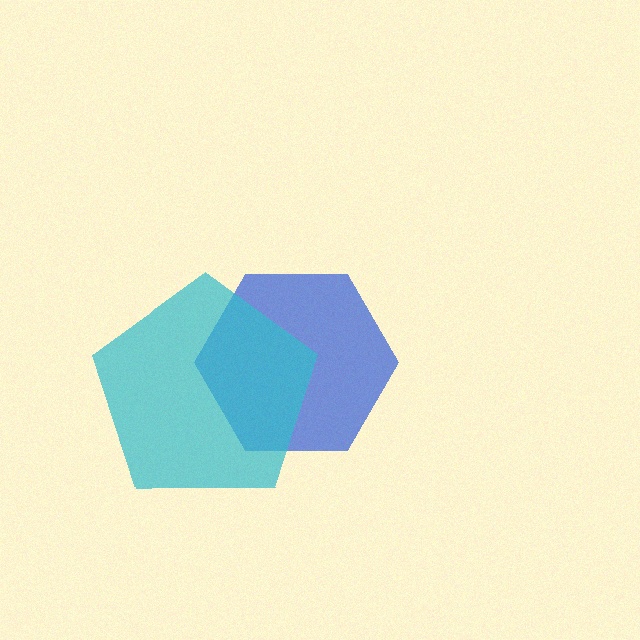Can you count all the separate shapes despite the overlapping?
Yes, there are 2 separate shapes.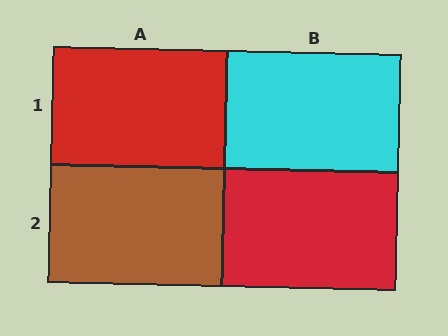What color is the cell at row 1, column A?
Red.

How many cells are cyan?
1 cell is cyan.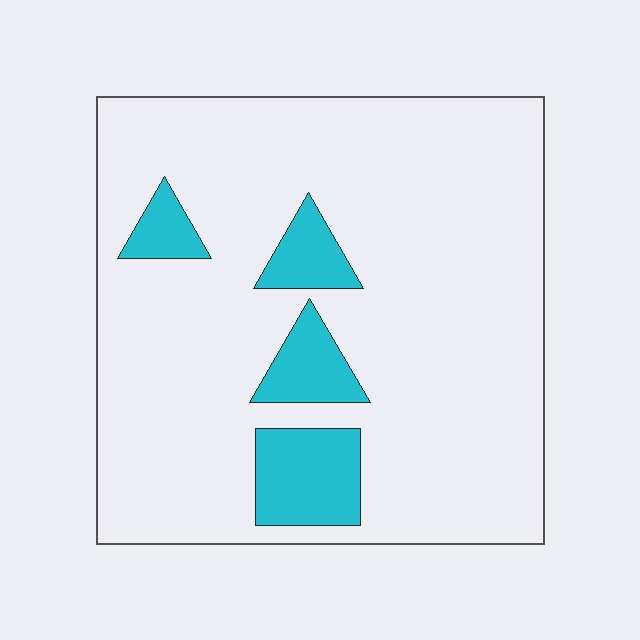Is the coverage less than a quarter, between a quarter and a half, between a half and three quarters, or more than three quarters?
Less than a quarter.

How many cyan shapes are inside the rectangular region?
4.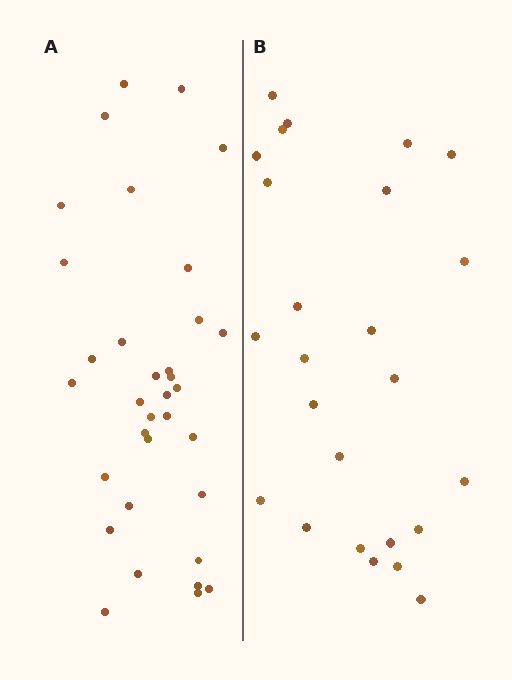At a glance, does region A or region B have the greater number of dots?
Region A (the left region) has more dots.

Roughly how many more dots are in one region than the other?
Region A has roughly 8 or so more dots than region B.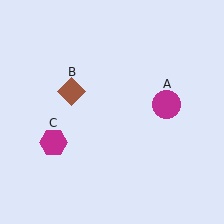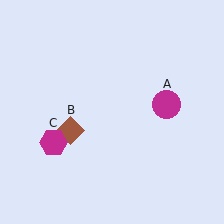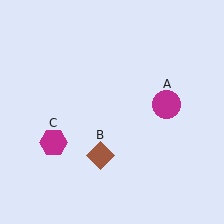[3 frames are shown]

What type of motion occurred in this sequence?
The brown diamond (object B) rotated counterclockwise around the center of the scene.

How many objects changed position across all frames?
1 object changed position: brown diamond (object B).